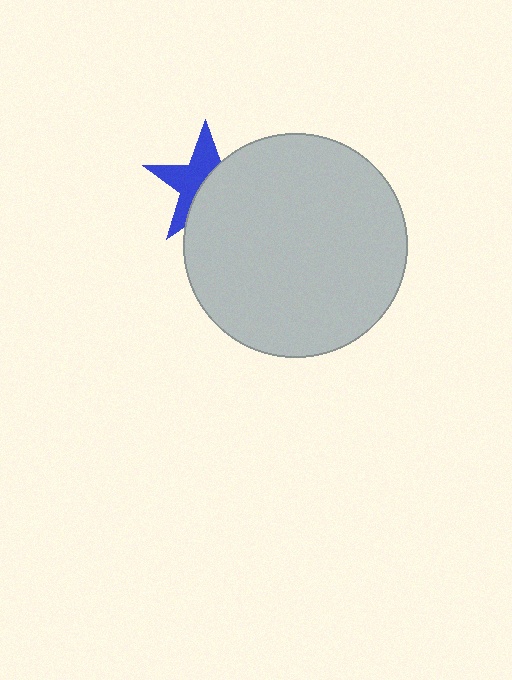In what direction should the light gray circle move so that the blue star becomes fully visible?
The light gray circle should move right. That is the shortest direction to clear the overlap and leave the blue star fully visible.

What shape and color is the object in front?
The object in front is a light gray circle.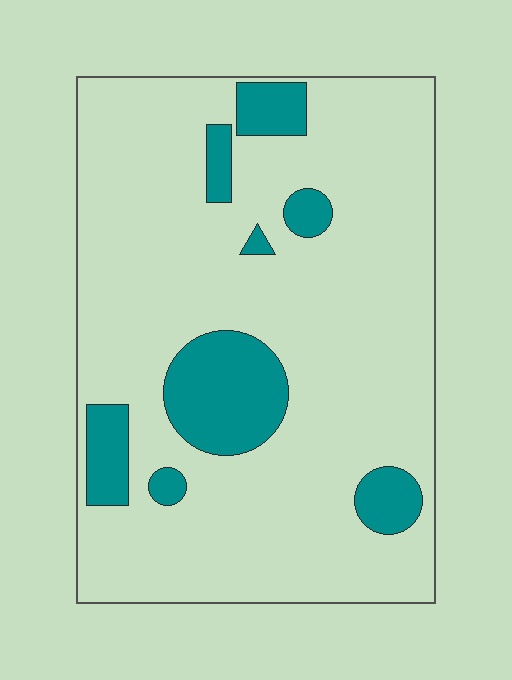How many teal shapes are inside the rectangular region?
8.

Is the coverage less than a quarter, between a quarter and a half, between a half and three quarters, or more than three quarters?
Less than a quarter.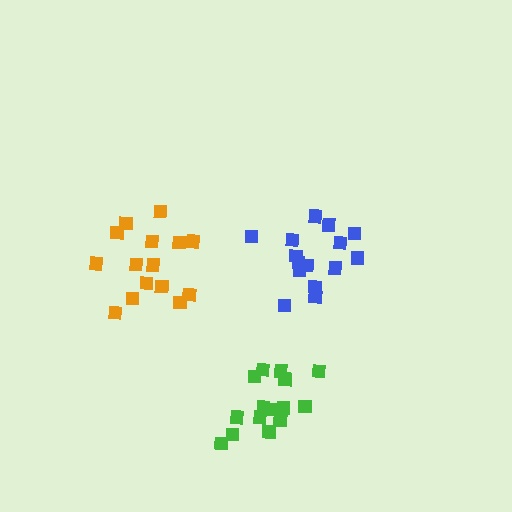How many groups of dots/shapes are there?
There are 3 groups.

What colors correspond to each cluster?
The clusters are colored: orange, blue, green.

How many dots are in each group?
Group 1: 15 dots, Group 2: 15 dots, Group 3: 15 dots (45 total).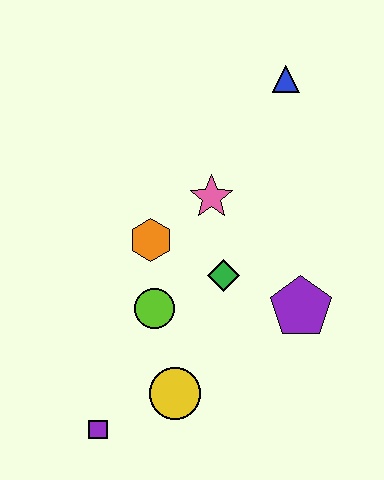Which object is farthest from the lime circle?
The blue triangle is farthest from the lime circle.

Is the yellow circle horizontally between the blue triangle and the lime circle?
Yes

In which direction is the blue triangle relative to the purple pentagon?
The blue triangle is above the purple pentagon.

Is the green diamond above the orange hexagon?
No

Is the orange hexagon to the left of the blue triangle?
Yes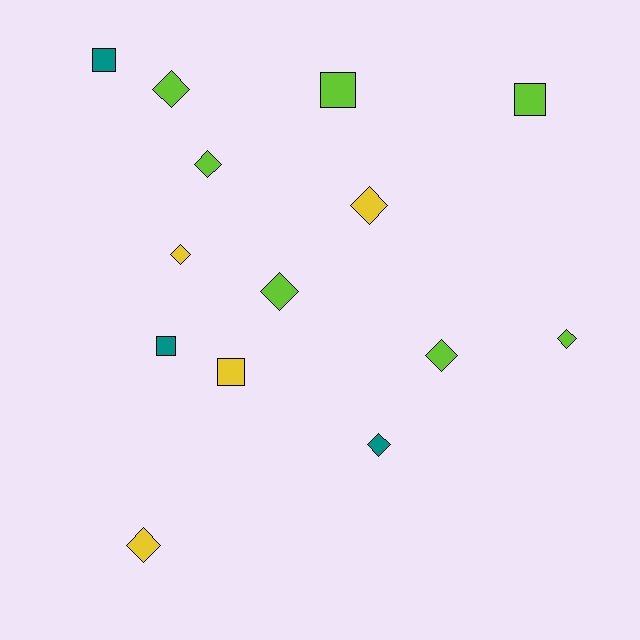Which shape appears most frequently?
Diamond, with 9 objects.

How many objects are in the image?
There are 14 objects.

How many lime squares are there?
There are 2 lime squares.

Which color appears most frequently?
Lime, with 7 objects.